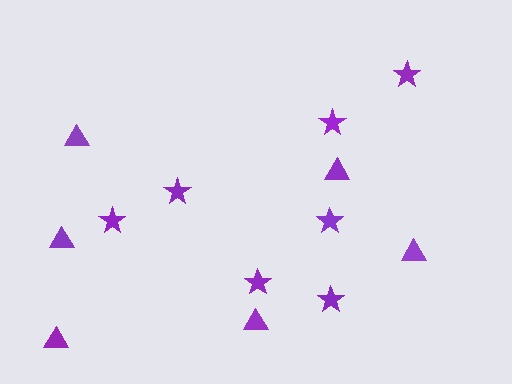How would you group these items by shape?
There are 2 groups: one group of stars (7) and one group of triangles (6).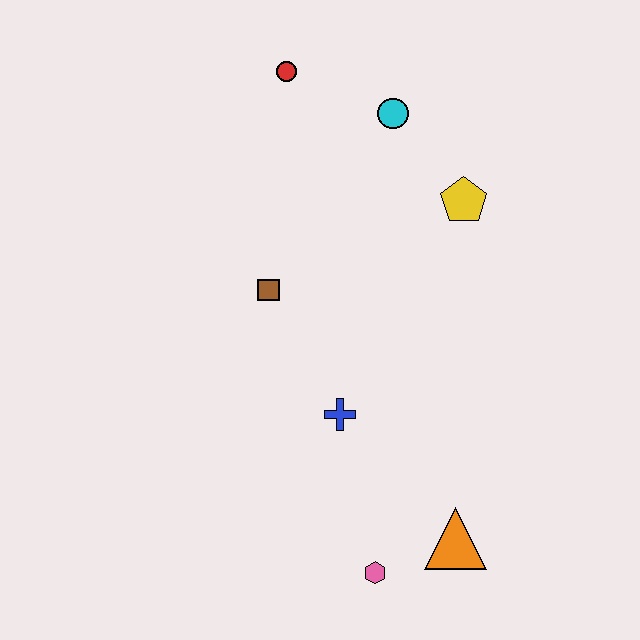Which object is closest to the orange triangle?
The pink hexagon is closest to the orange triangle.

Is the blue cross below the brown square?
Yes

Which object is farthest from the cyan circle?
The pink hexagon is farthest from the cyan circle.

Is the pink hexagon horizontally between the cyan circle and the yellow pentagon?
No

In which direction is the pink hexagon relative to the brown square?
The pink hexagon is below the brown square.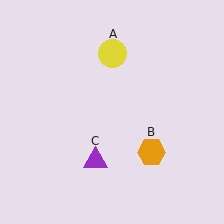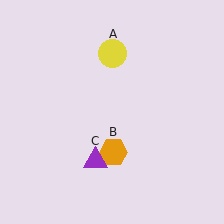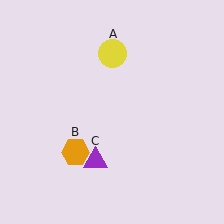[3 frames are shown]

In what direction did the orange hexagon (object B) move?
The orange hexagon (object B) moved left.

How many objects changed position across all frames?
1 object changed position: orange hexagon (object B).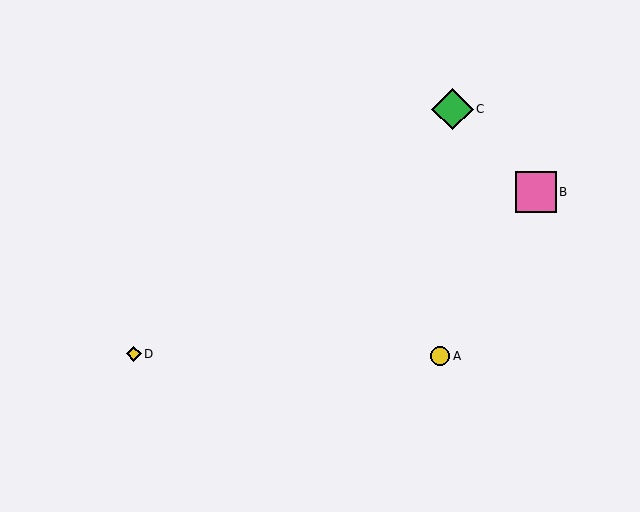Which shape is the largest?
The green diamond (labeled C) is the largest.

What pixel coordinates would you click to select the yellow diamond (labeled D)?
Click at (134, 354) to select the yellow diamond D.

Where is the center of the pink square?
The center of the pink square is at (536, 192).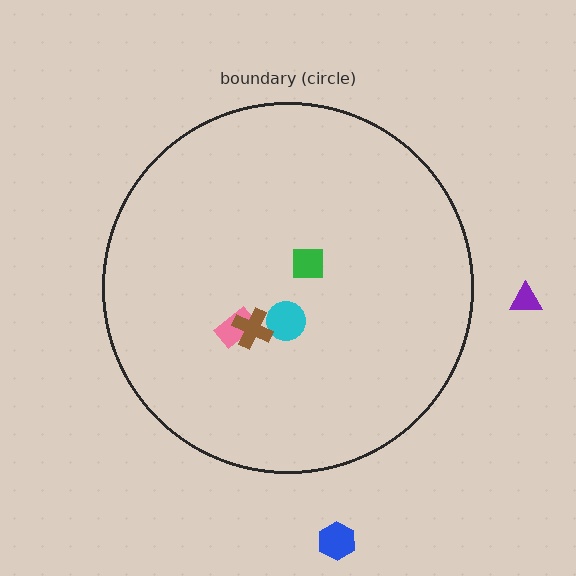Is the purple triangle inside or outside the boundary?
Outside.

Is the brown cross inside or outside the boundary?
Inside.